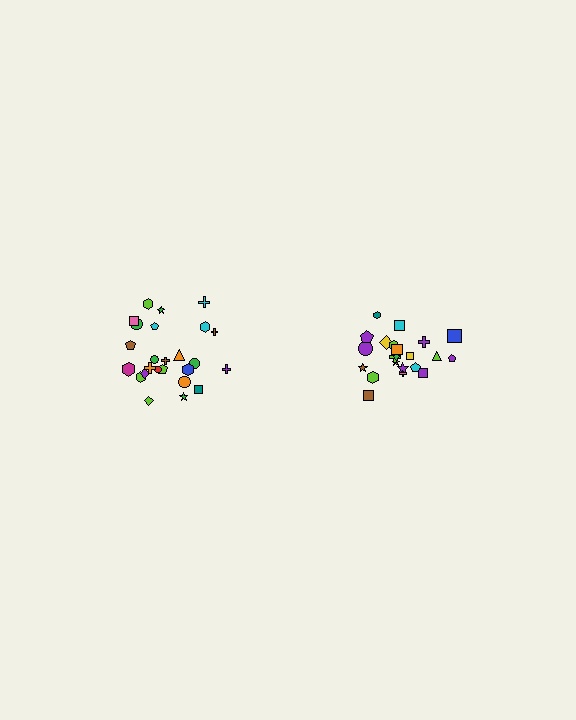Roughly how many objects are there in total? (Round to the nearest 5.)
Roughly 45 objects in total.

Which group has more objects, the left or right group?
The left group.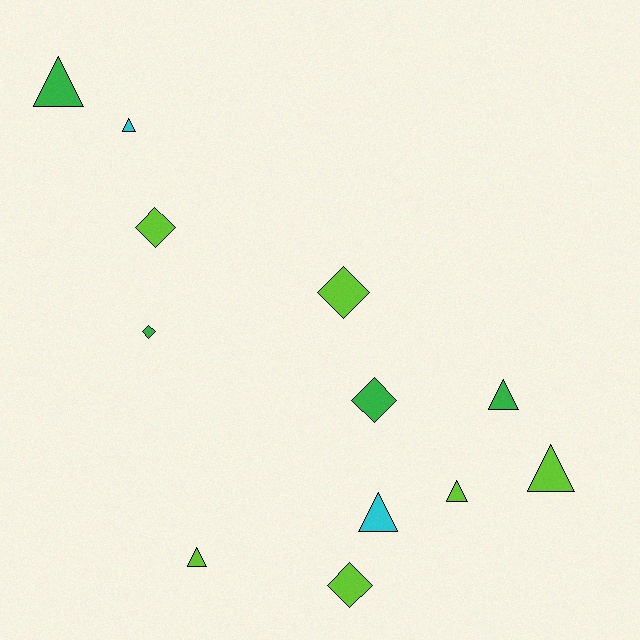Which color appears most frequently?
Lime, with 6 objects.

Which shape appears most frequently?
Triangle, with 7 objects.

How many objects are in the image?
There are 12 objects.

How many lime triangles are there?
There are 3 lime triangles.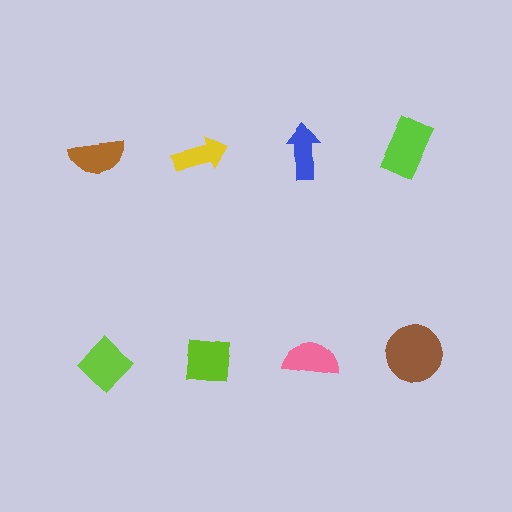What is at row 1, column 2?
A yellow arrow.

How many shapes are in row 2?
4 shapes.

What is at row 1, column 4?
A lime rectangle.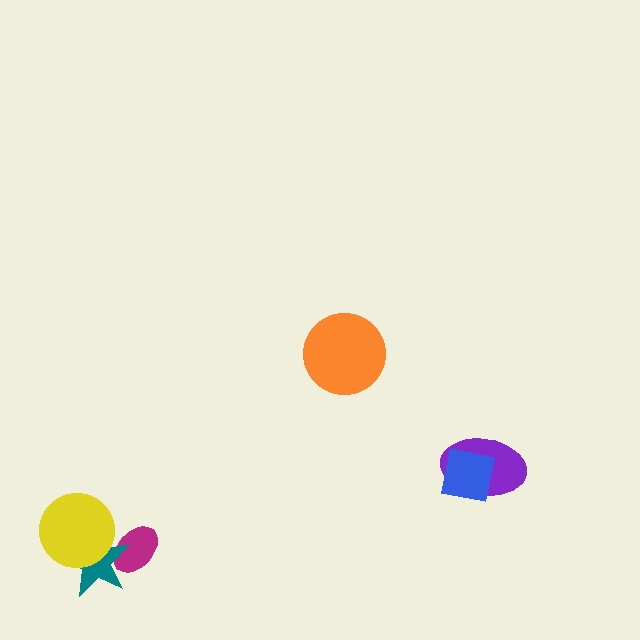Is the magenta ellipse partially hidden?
Yes, it is partially covered by another shape.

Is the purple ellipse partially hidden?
Yes, it is partially covered by another shape.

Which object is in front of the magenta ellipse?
The teal star is in front of the magenta ellipse.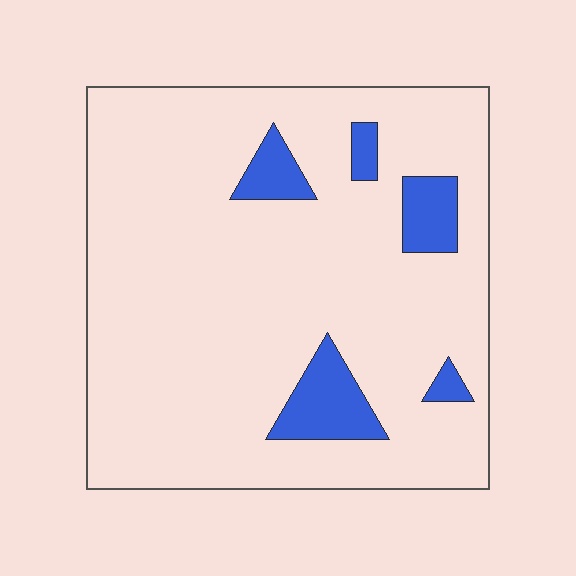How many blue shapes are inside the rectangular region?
5.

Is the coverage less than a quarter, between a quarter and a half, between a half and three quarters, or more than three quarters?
Less than a quarter.